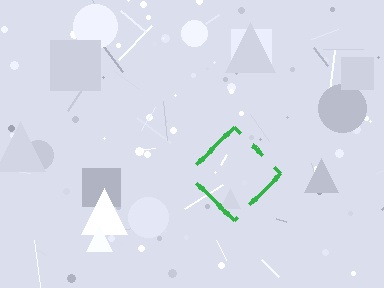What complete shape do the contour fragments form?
The contour fragments form a diamond.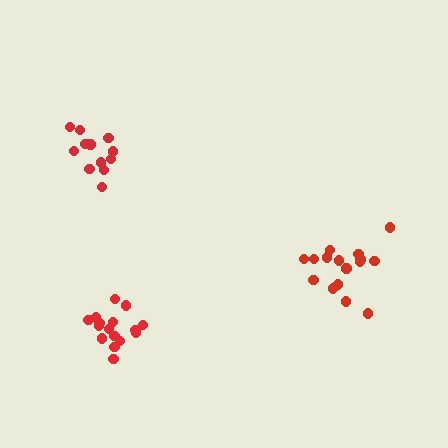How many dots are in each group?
Group 1: 16 dots, Group 2: 16 dots, Group 3: 13 dots (45 total).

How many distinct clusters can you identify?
There are 3 distinct clusters.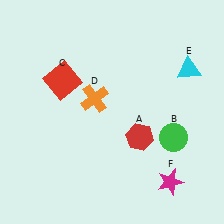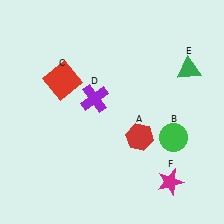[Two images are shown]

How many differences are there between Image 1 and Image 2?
There are 2 differences between the two images.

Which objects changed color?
D changed from orange to purple. E changed from cyan to green.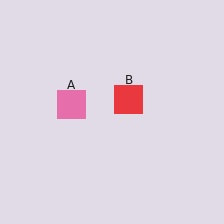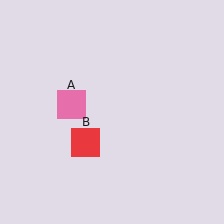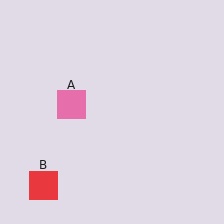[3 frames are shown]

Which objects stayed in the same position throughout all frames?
Pink square (object A) remained stationary.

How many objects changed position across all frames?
1 object changed position: red square (object B).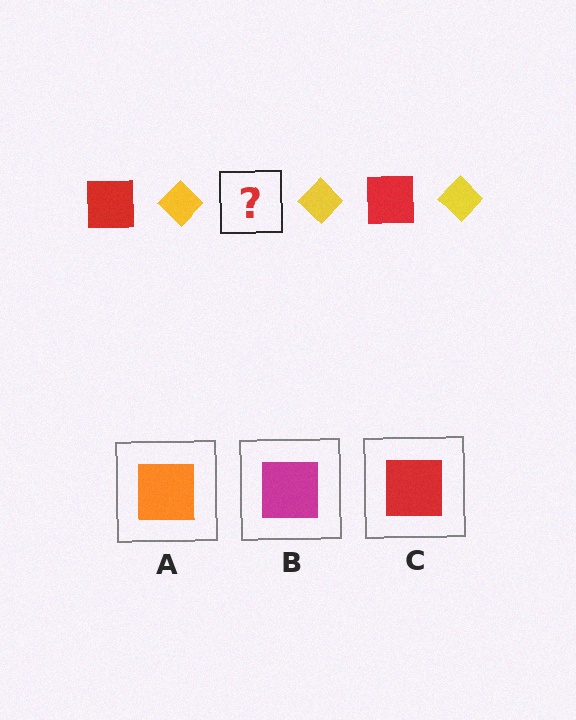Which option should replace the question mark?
Option C.